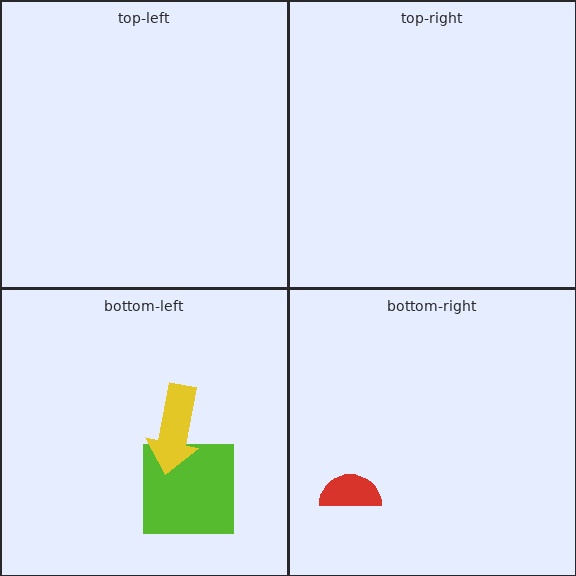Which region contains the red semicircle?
The bottom-right region.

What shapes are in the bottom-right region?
The red semicircle.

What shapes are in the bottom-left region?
The lime square, the yellow arrow.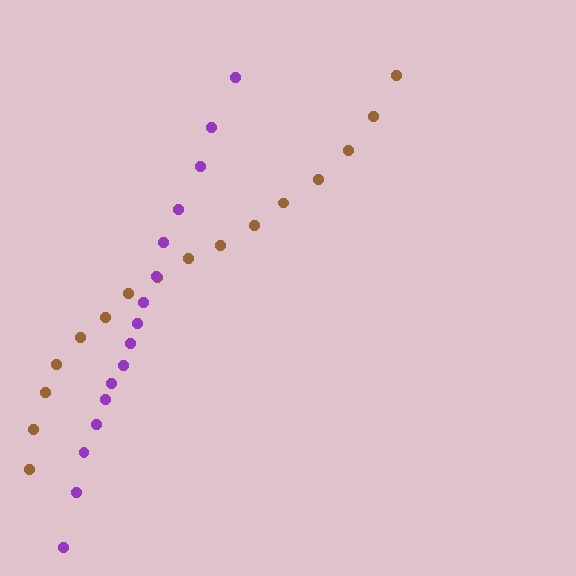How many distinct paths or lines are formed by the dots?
There are 2 distinct paths.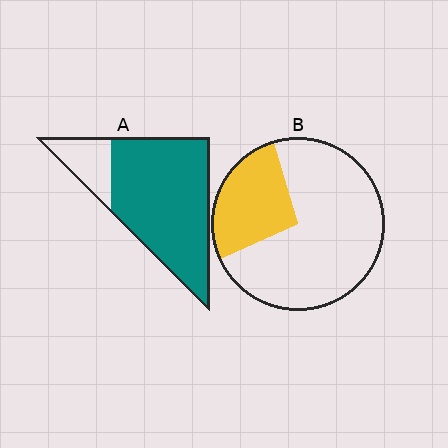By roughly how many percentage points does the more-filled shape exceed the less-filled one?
By roughly 55 percentage points (A over B).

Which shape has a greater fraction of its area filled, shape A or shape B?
Shape A.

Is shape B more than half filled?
No.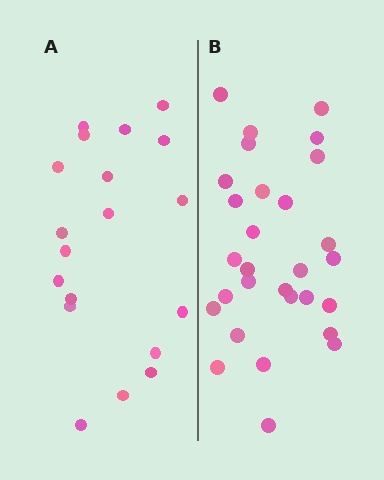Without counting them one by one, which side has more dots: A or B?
Region B (the right region) has more dots.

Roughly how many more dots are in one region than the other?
Region B has roughly 10 or so more dots than region A.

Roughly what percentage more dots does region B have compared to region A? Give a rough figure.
About 55% more.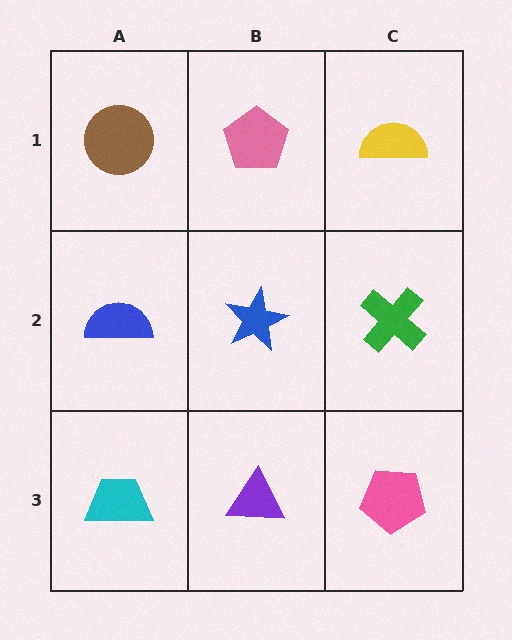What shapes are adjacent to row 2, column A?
A brown circle (row 1, column A), a cyan trapezoid (row 3, column A), a blue star (row 2, column B).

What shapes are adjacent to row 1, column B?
A blue star (row 2, column B), a brown circle (row 1, column A), a yellow semicircle (row 1, column C).